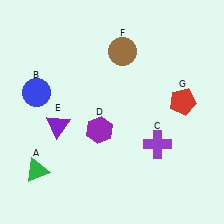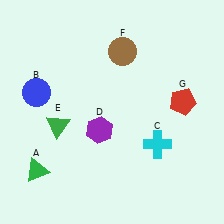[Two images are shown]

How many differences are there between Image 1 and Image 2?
There are 2 differences between the two images.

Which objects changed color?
C changed from purple to cyan. E changed from purple to green.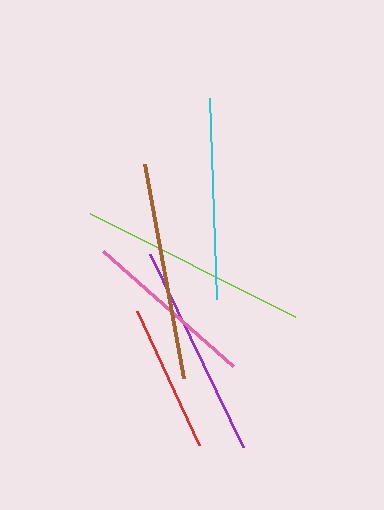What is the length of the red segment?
The red segment is approximately 148 pixels long.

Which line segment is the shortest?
The red line is the shortest at approximately 148 pixels.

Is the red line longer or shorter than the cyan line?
The cyan line is longer than the red line.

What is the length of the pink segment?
The pink segment is approximately 173 pixels long.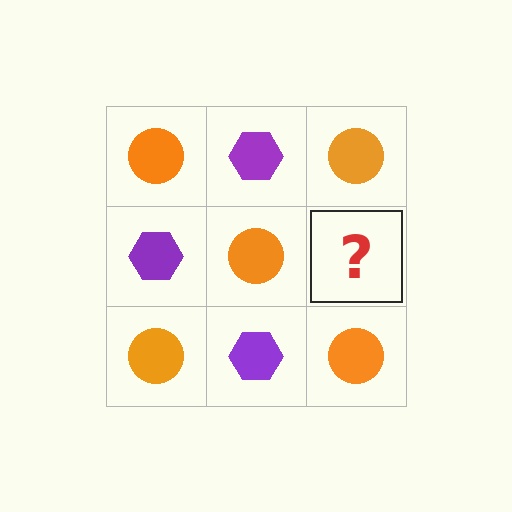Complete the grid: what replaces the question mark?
The question mark should be replaced with a purple hexagon.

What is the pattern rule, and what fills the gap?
The rule is that it alternates orange circle and purple hexagon in a checkerboard pattern. The gap should be filled with a purple hexagon.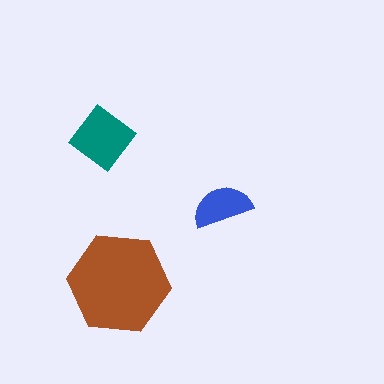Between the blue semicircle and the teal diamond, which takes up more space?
The teal diamond.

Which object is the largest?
The brown hexagon.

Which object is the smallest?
The blue semicircle.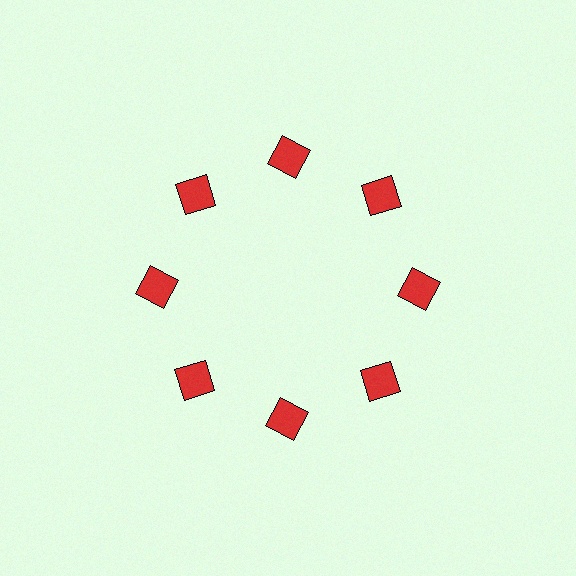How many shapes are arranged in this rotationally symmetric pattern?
There are 8 shapes, arranged in 8 groups of 1.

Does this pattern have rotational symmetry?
Yes, this pattern has 8-fold rotational symmetry. It looks the same after rotating 45 degrees around the center.